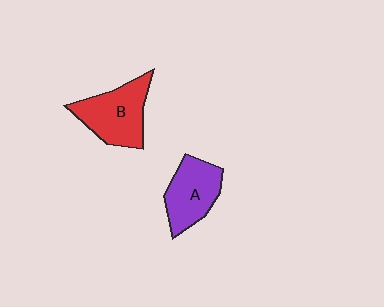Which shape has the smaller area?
Shape A (purple).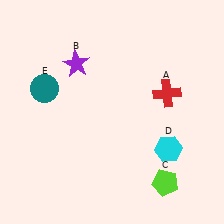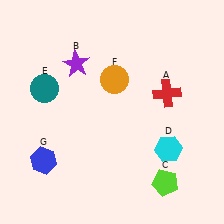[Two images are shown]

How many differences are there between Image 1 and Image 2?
There are 2 differences between the two images.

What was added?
An orange circle (F), a blue hexagon (G) were added in Image 2.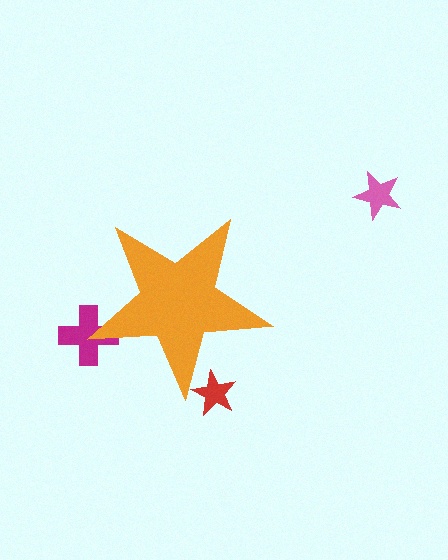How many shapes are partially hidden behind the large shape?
2 shapes are partially hidden.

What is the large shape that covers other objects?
An orange star.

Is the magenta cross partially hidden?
Yes, the magenta cross is partially hidden behind the orange star.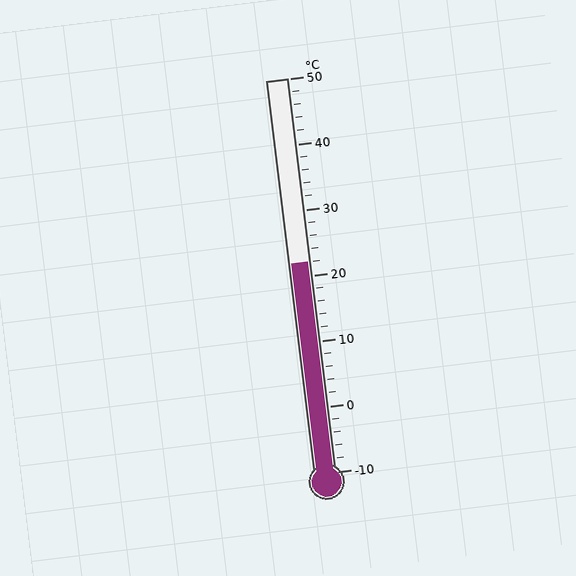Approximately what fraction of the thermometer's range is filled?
The thermometer is filled to approximately 55% of its range.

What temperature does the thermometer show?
The thermometer shows approximately 22°C.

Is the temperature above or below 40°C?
The temperature is below 40°C.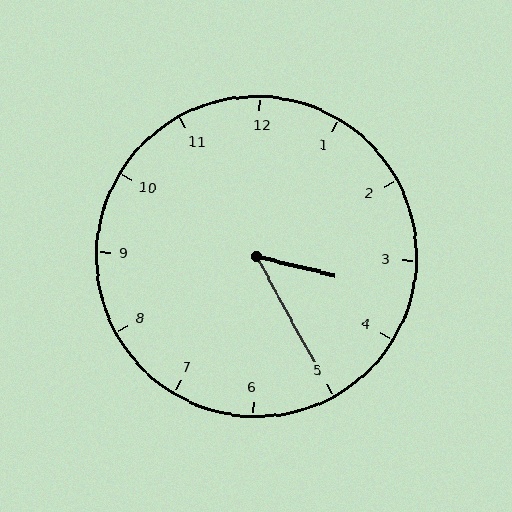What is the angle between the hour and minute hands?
Approximately 48 degrees.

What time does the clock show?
3:25.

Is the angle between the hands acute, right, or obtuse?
It is acute.